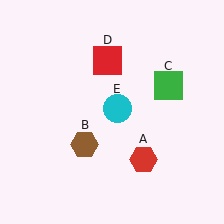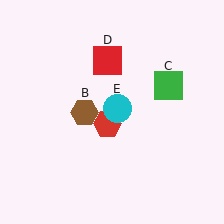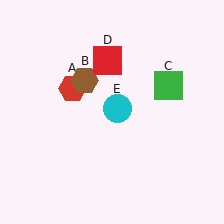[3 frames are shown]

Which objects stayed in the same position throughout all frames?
Green square (object C) and red square (object D) and cyan circle (object E) remained stationary.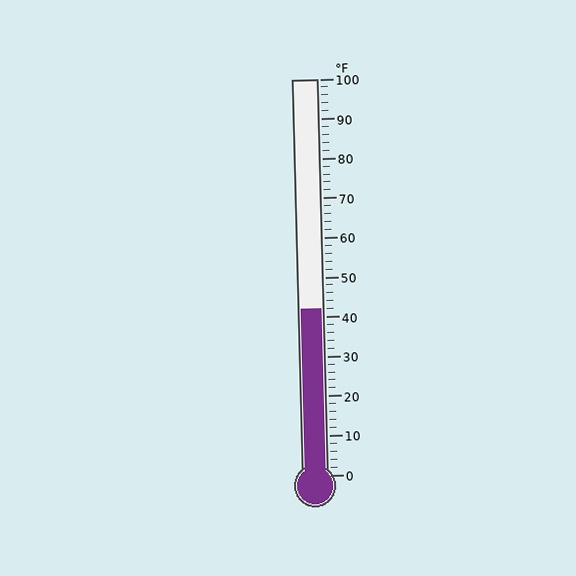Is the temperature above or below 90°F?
The temperature is below 90°F.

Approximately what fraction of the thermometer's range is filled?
The thermometer is filled to approximately 40% of its range.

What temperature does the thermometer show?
The thermometer shows approximately 42°F.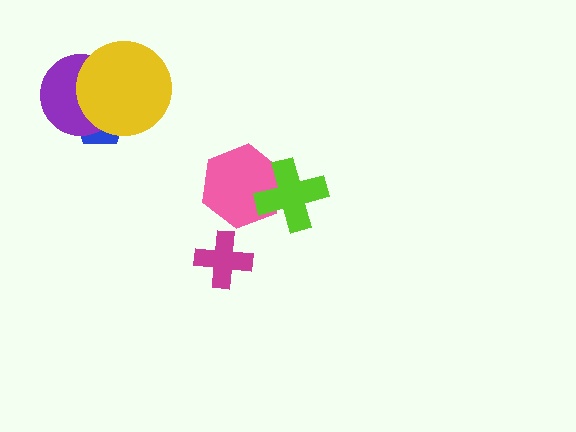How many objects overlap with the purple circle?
2 objects overlap with the purple circle.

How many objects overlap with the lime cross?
1 object overlaps with the lime cross.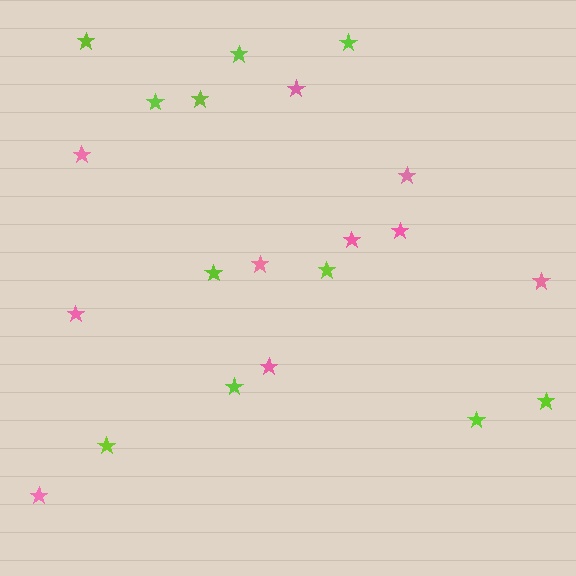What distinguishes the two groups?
There are 2 groups: one group of pink stars (10) and one group of lime stars (11).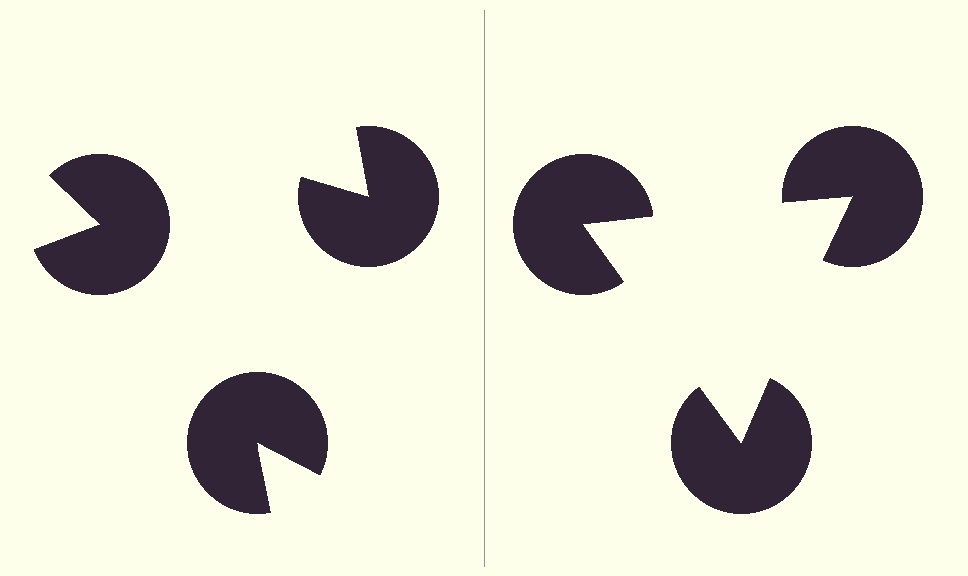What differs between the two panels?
The pac-man discs are positioned identically on both sides; only the wedge orientations differ. On the right they align to a triangle; on the left they are misaligned.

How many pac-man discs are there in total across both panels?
6 — 3 on each side.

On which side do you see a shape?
An illusory triangle appears on the right side. On the left side the wedge cuts are rotated, so no coherent shape forms.